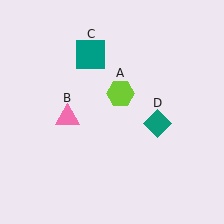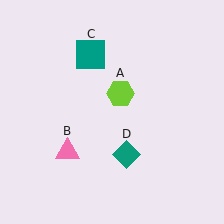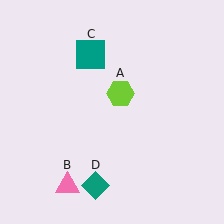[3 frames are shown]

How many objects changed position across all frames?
2 objects changed position: pink triangle (object B), teal diamond (object D).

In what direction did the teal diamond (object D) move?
The teal diamond (object D) moved down and to the left.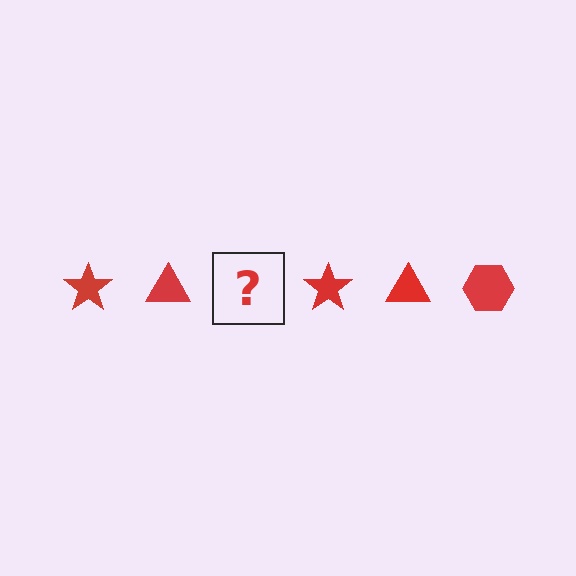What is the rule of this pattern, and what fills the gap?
The rule is that the pattern cycles through star, triangle, hexagon shapes in red. The gap should be filled with a red hexagon.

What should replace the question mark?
The question mark should be replaced with a red hexagon.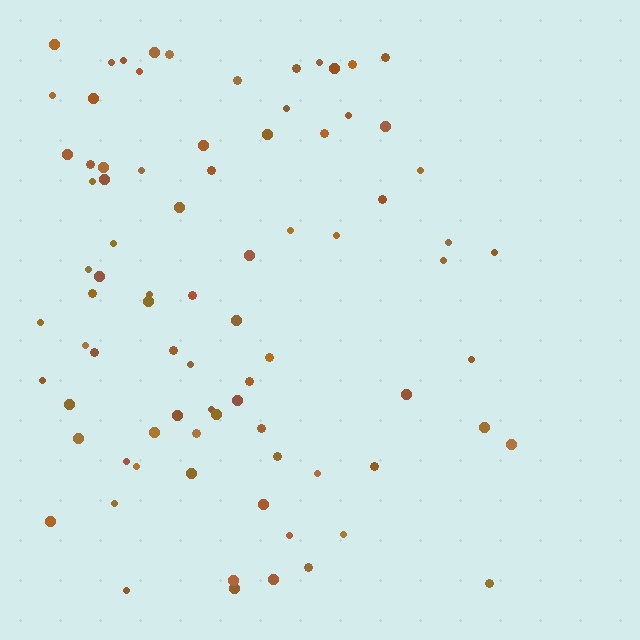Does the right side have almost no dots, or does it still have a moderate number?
Still a moderate number, just noticeably fewer than the left.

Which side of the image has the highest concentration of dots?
The left.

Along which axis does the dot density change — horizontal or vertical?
Horizontal.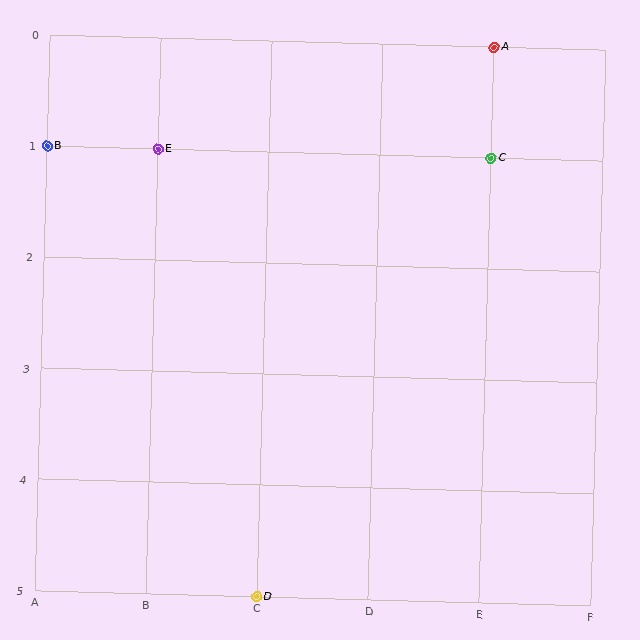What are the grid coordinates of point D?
Point D is at grid coordinates (C, 5).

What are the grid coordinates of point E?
Point E is at grid coordinates (B, 1).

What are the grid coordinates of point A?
Point A is at grid coordinates (E, 0).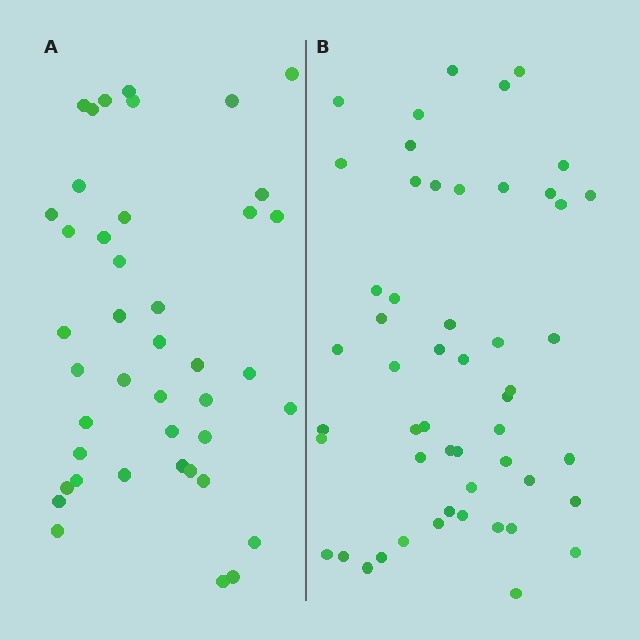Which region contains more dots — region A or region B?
Region B (the right region) has more dots.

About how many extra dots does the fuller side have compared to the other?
Region B has roughly 10 or so more dots than region A.